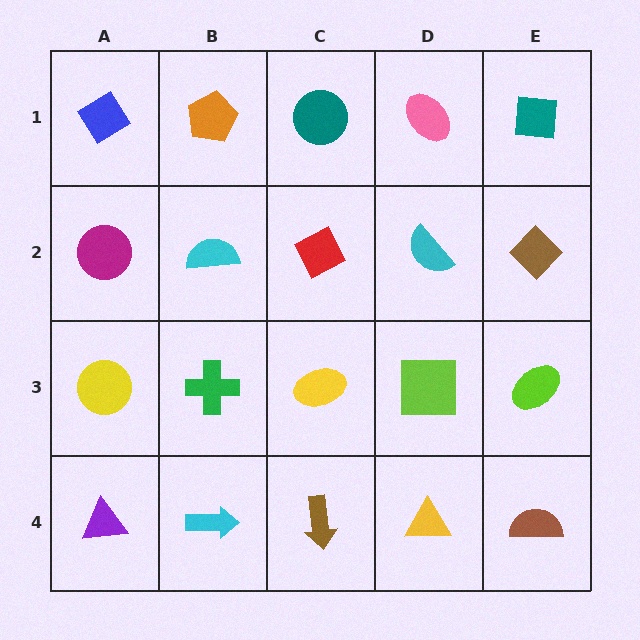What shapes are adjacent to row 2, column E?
A teal square (row 1, column E), a lime ellipse (row 3, column E), a cyan semicircle (row 2, column D).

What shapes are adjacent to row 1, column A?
A magenta circle (row 2, column A), an orange pentagon (row 1, column B).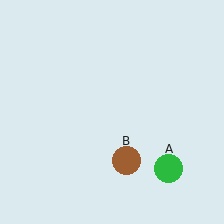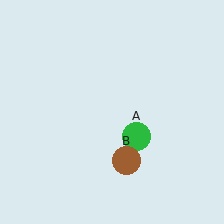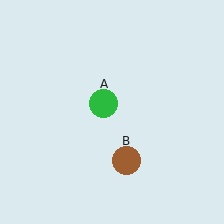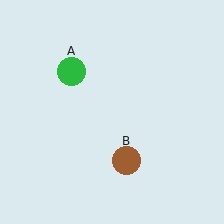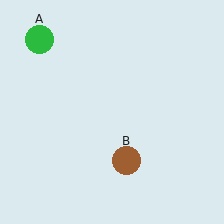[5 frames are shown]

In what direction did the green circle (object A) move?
The green circle (object A) moved up and to the left.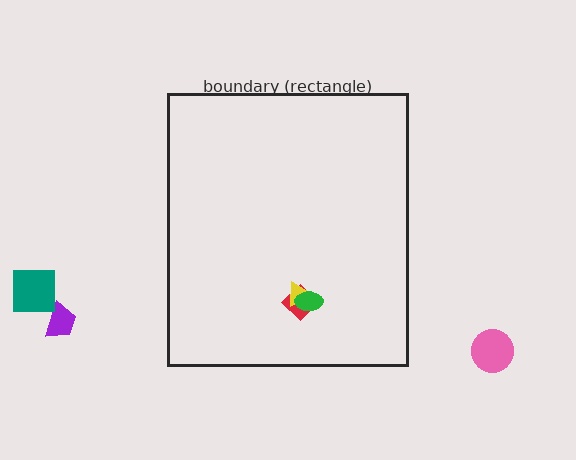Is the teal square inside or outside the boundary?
Outside.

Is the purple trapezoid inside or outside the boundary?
Outside.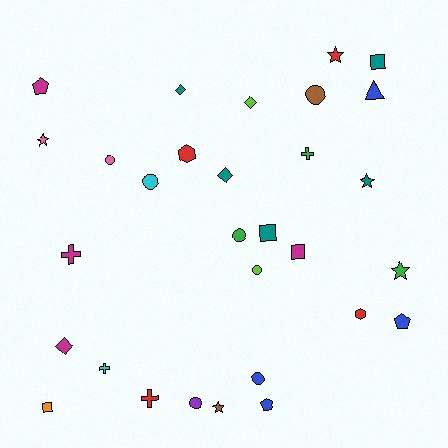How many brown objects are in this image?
There are 2 brown objects.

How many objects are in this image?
There are 30 objects.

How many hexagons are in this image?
There are 2 hexagons.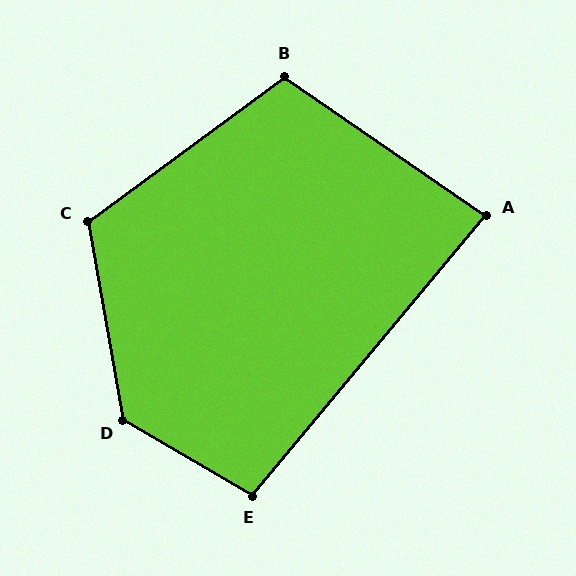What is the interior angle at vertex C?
Approximately 116 degrees (obtuse).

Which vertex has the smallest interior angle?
A, at approximately 85 degrees.